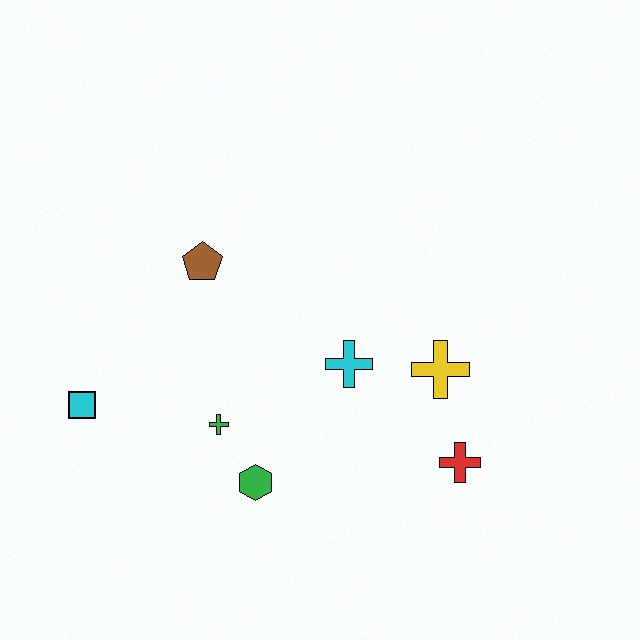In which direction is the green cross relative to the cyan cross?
The green cross is to the left of the cyan cross.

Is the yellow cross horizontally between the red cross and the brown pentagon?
Yes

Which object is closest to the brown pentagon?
The green cross is closest to the brown pentagon.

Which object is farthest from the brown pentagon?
The red cross is farthest from the brown pentagon.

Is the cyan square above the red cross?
Yes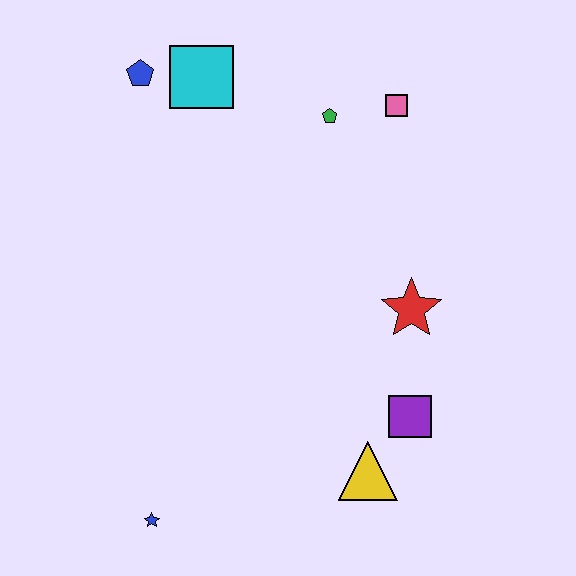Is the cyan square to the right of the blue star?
Yes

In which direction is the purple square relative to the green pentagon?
The purple square is below the green pentagon.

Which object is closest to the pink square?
The green pentagon is closest to the pink square.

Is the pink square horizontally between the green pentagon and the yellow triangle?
No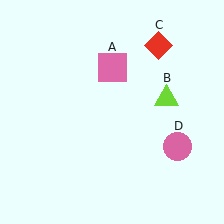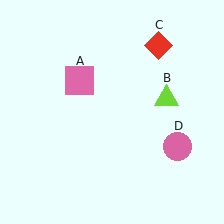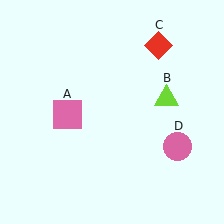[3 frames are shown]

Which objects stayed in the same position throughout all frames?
Lime triangle (object B) and red diamond (object C) and pink circle (object D) remained stationary.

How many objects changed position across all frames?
1 object changed position: pink square (object A).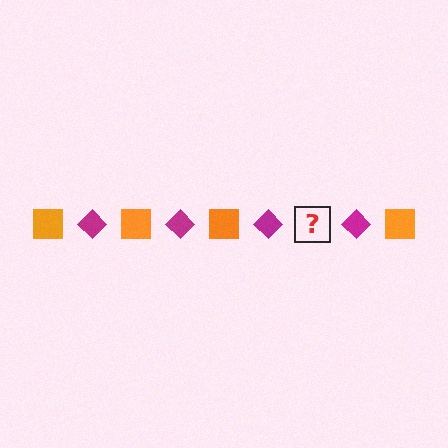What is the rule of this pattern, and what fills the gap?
The rule is that the pattern alternates between orange square and magenta diamond. The gap should be filled with an orange square.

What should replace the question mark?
The question mark should be replaced with an orange square.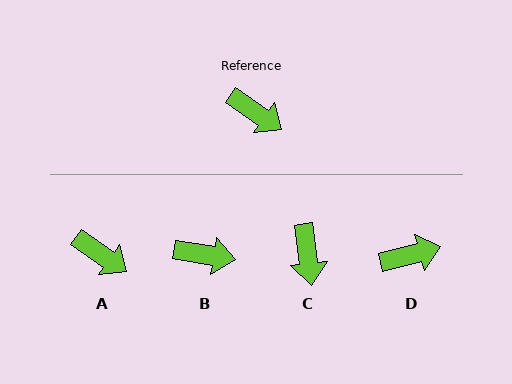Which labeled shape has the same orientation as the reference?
A.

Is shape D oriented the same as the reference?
No, it is off by about 49 degrees.